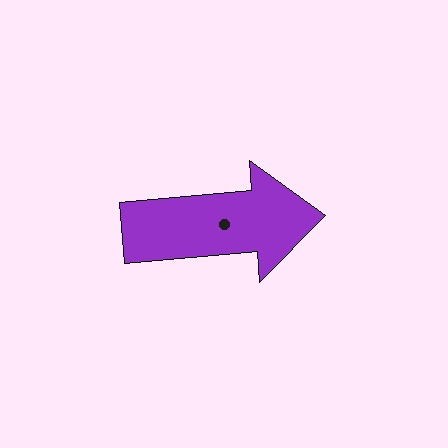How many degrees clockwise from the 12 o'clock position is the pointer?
Approximately 85 degrees.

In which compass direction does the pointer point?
East.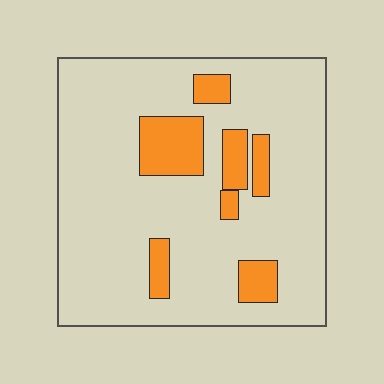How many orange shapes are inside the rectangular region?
7.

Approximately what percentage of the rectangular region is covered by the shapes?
Approximately 15%.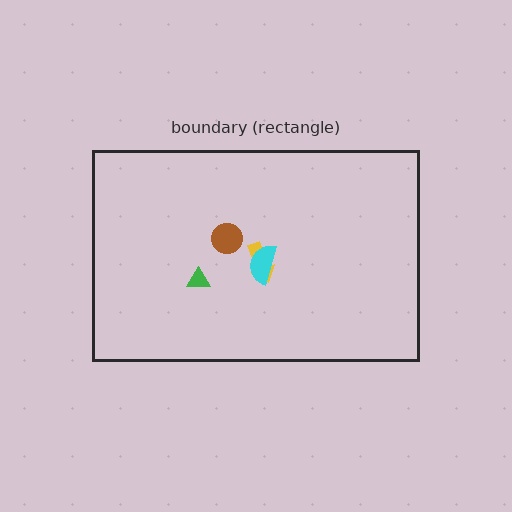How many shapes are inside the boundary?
4 inside, 0 outside.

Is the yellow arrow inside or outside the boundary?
Inside.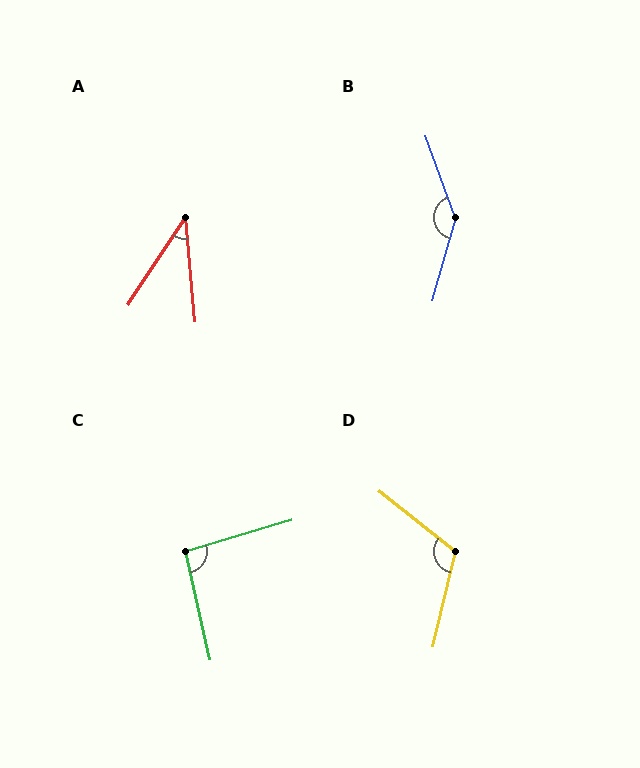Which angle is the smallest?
A, at approximately 39 degrees.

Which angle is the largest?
B, at approximately 144 degrees.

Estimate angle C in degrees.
Approximately 94 degrees.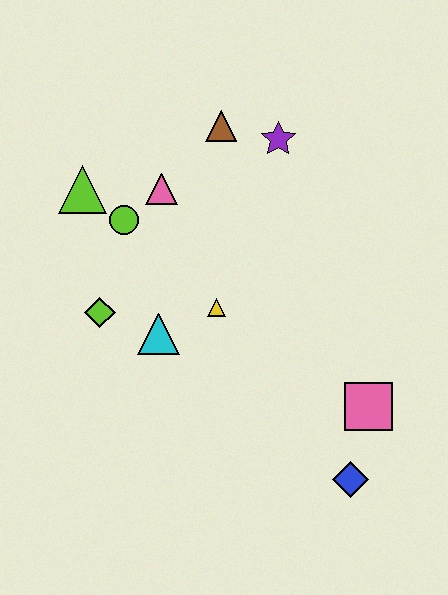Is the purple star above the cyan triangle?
Yes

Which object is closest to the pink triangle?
The lime circle is closest to the pink triangle.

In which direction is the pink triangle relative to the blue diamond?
The pink triangle is above the blue diamond.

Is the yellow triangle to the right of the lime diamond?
Yes